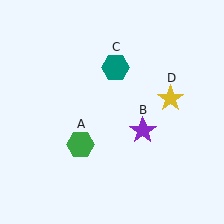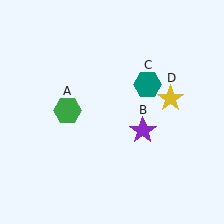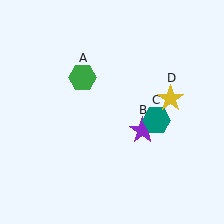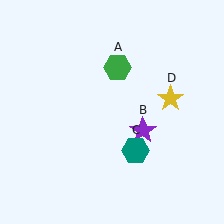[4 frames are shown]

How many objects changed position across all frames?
2 objects changed position: green hexagon (object A), teal hexagon (object C).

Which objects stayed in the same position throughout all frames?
Purple star (object B) and yellow star (object D) remained stationary.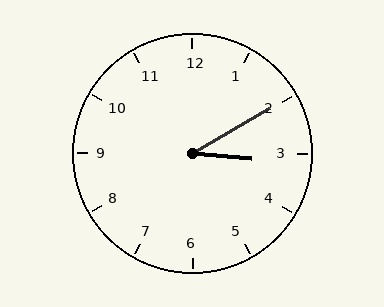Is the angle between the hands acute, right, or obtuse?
It is acute.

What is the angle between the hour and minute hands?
Approximately 35 degrees.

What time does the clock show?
3:10.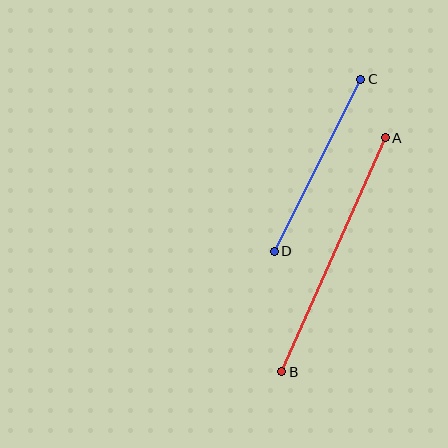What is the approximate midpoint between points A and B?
The midpoint is at approximately (334, 255) pixels.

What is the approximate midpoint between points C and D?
The midpoint is at approximately (317, 165) pixels.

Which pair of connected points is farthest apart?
Points A and B are farthest apart.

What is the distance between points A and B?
The distance is approximately 256 pixels.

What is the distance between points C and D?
The distance is approximately 193 pixels.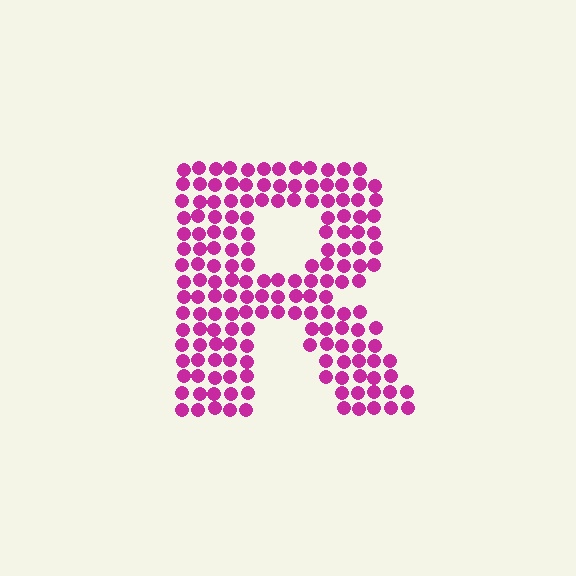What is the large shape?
The large shape is the letter R.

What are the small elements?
The small elements are circles.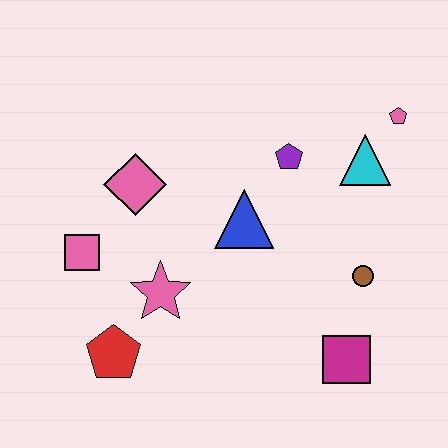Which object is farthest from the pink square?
The pink pentagon is farthest from the pink square.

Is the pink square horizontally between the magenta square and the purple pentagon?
No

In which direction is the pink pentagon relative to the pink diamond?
The pink pentagon is to the right of the pink diamond.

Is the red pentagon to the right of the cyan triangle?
No